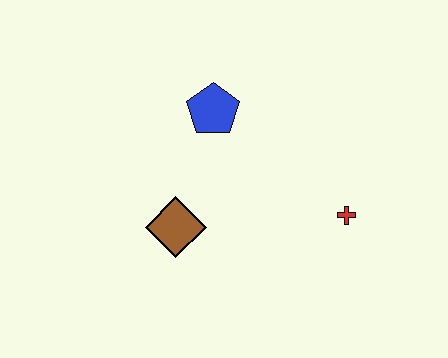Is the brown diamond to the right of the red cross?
No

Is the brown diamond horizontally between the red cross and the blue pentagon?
No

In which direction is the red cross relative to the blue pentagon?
The red cross is to the right of the blue pentagon.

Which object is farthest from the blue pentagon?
The red cross is farthest from the blue pentagon.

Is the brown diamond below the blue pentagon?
Yes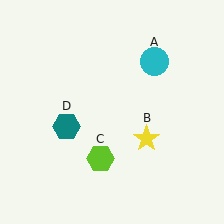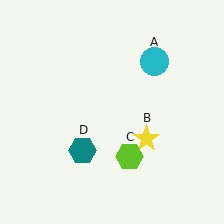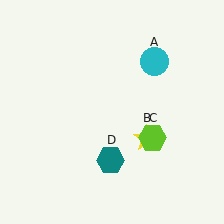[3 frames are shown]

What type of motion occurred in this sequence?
The lime hexagon (object C), teal hexagon (object D) rotated counterclockwise around the center of the scene.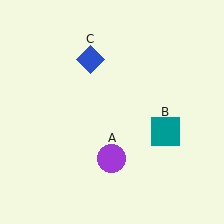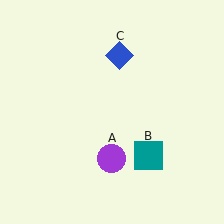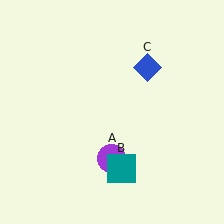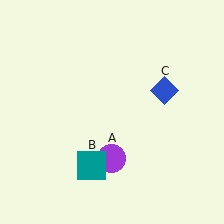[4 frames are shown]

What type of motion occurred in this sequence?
The teal square (object B), blue diamond (object C) rotated clockwise around the center of the scene.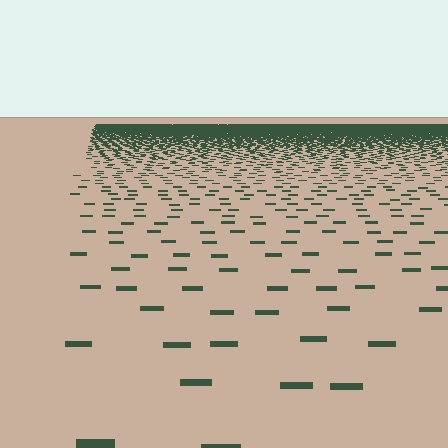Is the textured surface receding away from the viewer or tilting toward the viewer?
The surface is receding away from the viewer. Texture elements get smaller and denser toward the top.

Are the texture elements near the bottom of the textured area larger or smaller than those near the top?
Larger. Near the bottom, elements are closer to the viewer and appear at a bigger on-screen size.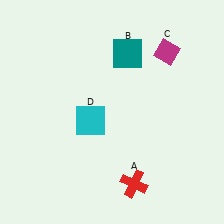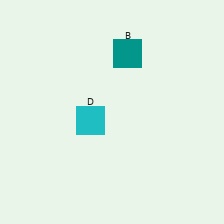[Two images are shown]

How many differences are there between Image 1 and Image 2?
There are 2 differences between the two images.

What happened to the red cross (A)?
The red cross (A) was removed in Image 2. It was in the bottom-right area of Image 1.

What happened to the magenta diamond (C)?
The magenta diamond (C) was removed in Image 2. It was in the top-right area of Image 1.